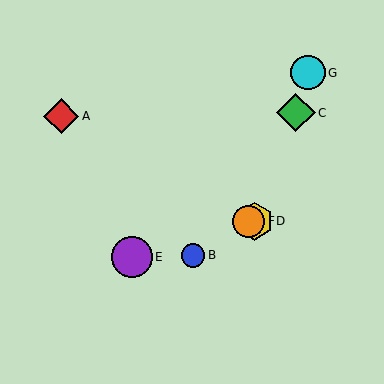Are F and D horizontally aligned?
Yes, both are at y≈221.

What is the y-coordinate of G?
Object G is at y≈73.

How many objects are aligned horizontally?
2 objects (D, F) are aligned horizontally.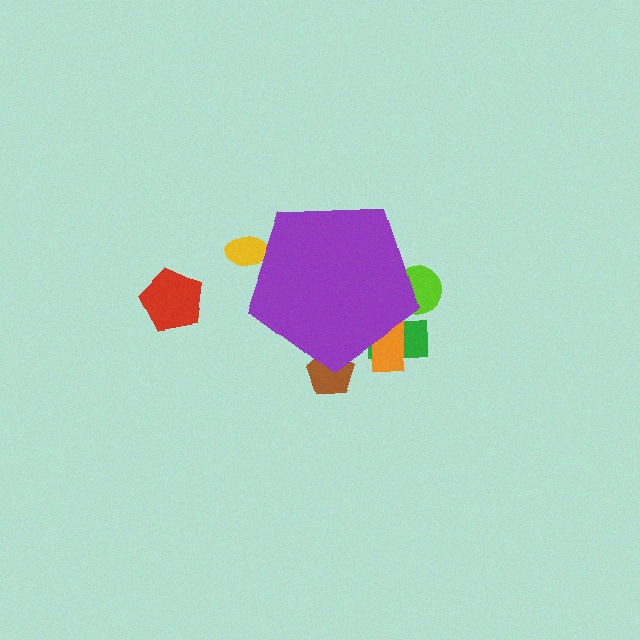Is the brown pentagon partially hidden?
Yes, the brown pentagon is partially hidden behind the purple pentagon.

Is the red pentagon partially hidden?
No, the red pentagon is fully visible.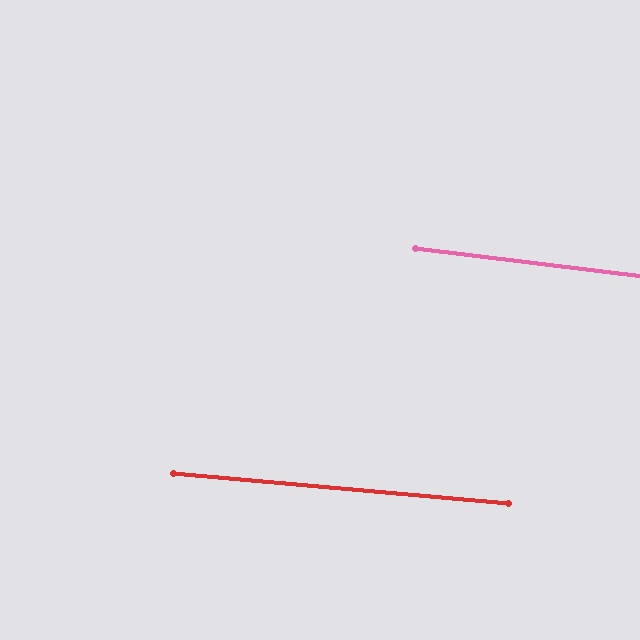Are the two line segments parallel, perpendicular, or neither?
Parallel — their directions differ by only 1.9°.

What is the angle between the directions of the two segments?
Approximately 2 degrees.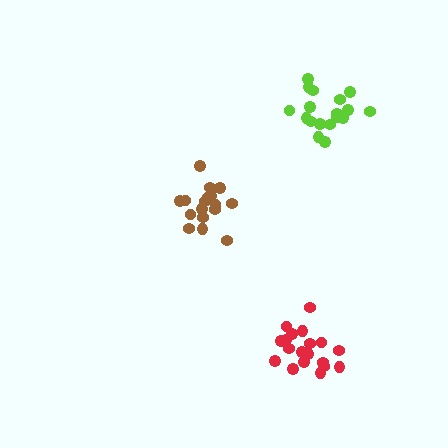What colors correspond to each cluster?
The clusters are colored: brown, lime, red.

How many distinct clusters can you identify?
There are 3 distinct clusters.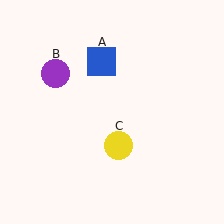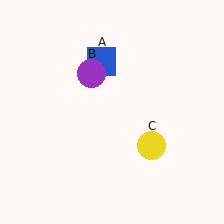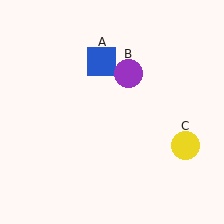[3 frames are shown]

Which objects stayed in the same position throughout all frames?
Blue square (object A) remained stationary.